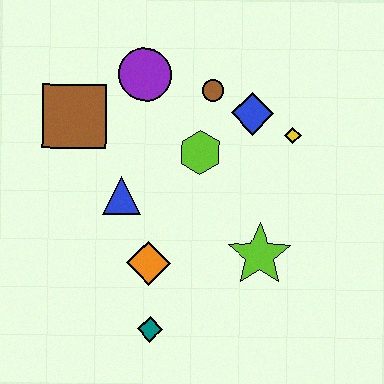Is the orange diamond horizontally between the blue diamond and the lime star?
No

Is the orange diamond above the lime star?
No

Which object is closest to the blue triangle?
The orange diamond is closest to the blue triangle.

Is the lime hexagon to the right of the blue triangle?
Yes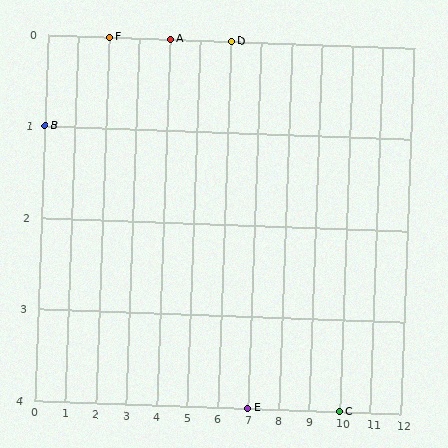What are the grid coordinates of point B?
Point B is at grid coordinates (0, 1).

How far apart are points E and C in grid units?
Points E and C are 3 columns apart.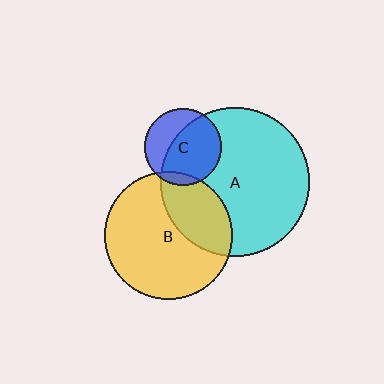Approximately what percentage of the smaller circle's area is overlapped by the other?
Approximately 10%.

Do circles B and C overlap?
Yes.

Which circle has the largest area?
Circle A (cyan).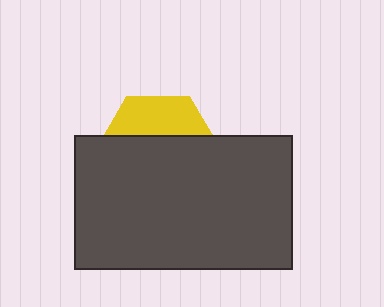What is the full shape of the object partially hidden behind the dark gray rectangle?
The partially hidden object is a yellow hexagon.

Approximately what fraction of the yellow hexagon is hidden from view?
Roughly 67% of the yellow hexagon is hidden behind the dark gray rectangle.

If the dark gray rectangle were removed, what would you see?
You would see the complete yellow hexagon.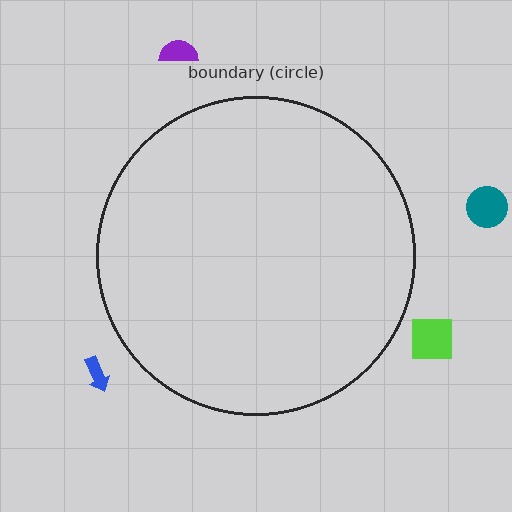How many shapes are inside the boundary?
0 inside, 4 outside.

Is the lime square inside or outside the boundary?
Outside.